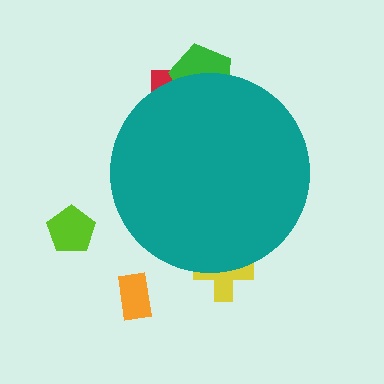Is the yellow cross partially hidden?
Yes, the yellow cross is partially hidden behind the teal circle.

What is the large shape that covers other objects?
A teal circle.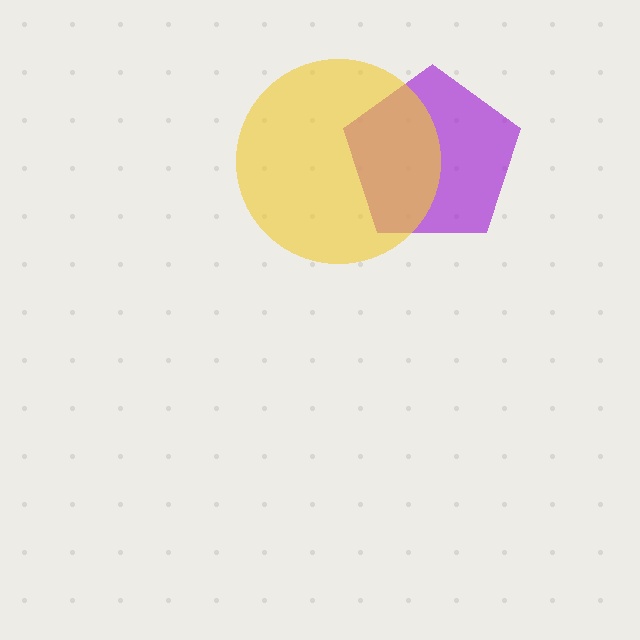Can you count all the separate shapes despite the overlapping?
Yes, there are 2 separate shapes.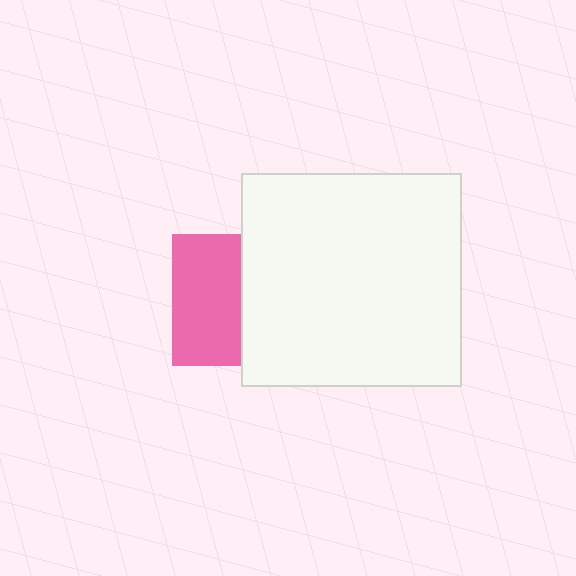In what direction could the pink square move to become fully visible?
The pink square could move left. That would shift it out from behind the white rectangle entirely.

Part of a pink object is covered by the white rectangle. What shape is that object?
It is a square.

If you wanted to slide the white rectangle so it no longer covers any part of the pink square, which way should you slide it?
Slide it right — that is the most direct way to separate the two shapes.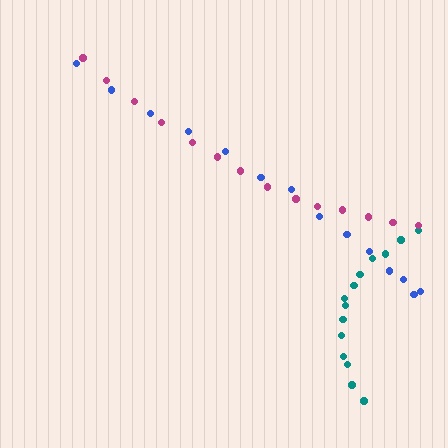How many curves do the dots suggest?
There are 3 distinct paths.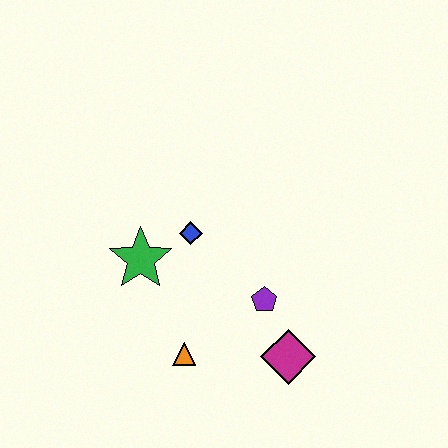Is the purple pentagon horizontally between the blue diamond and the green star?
No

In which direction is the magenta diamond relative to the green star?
The magenta diamond is to the right of the green star.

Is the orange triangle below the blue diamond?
Yes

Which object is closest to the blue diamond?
The green star is closest to the blue diamond.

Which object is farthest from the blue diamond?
The magenta diamond is farthest from the blue diamond.